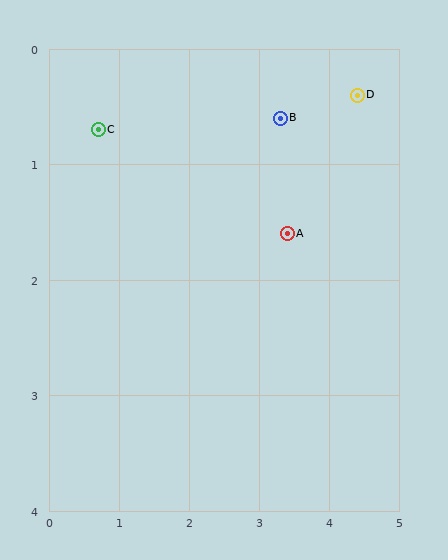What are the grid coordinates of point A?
Point A is at approximately (3.4, 1.6).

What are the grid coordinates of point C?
Point C is at approximately (0.7, 0.7).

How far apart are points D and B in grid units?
Points D and B are about 1.1 grid units apart.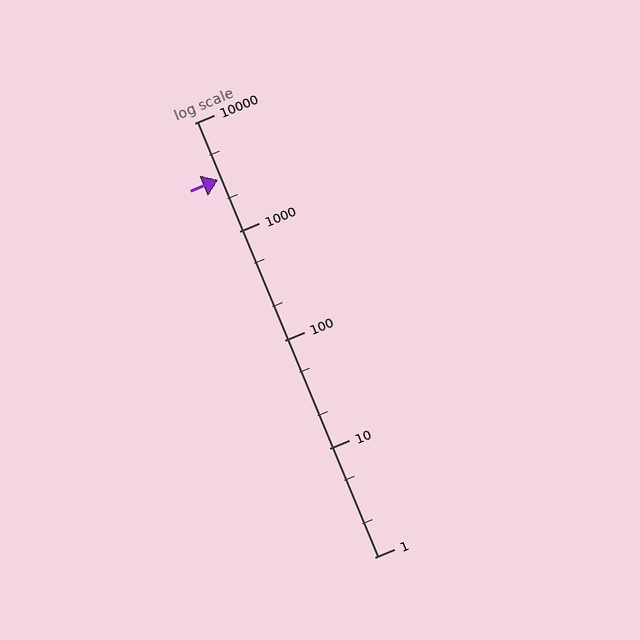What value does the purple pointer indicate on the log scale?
The pointer indicates approximately 3000.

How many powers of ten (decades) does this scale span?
The scale spans 4 decades, from 1 to 10000.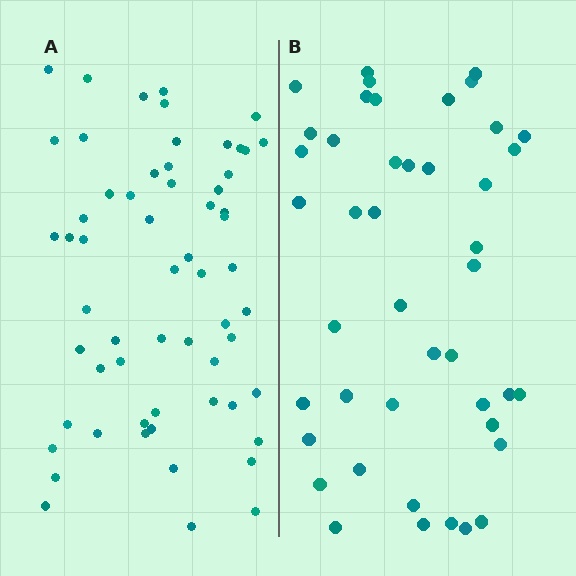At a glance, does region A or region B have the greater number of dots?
Region A (the left region) has more dots.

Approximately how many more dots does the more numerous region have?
Region A has approximately 15 more dots than region B.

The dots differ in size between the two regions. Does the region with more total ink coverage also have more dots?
No. Region B has more total ink coverage because its dots are larger, but region A actually contains more individual dots. Total area can be misleading — the number of items is what matters here.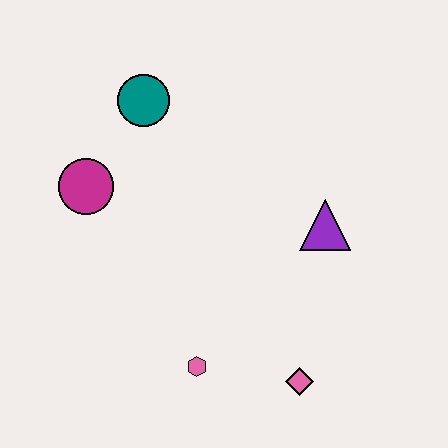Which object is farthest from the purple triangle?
The magenta circle is farthest from the purple triangle.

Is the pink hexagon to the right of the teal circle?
Yes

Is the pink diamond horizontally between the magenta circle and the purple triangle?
Yes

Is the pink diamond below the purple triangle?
Yes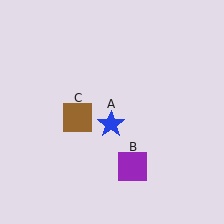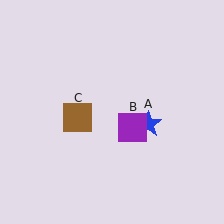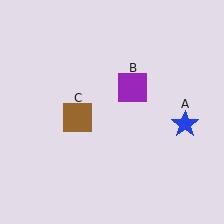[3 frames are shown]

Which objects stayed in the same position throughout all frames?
Brown square (object C) remained stationary.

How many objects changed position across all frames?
2 objects changed position: blue star (object A), purple square (object B).